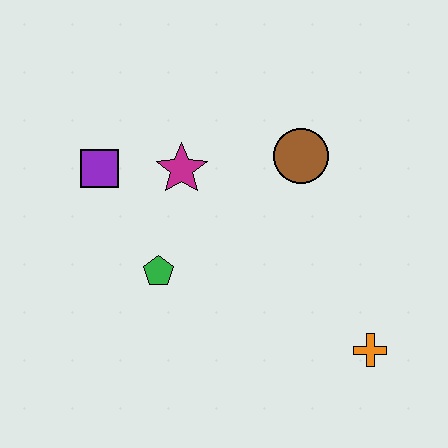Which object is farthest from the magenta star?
The orange cross is farthest from the magenta star.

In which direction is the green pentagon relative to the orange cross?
The green pentagon is to the left of the orange cross.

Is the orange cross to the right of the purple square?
Yes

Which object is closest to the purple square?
The magenta star is closest to the purple square.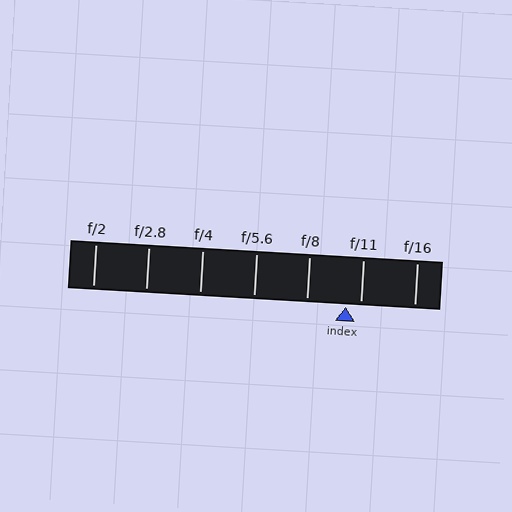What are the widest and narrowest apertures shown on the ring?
The widest aperture shown is f/2 and the narrowest is f/16.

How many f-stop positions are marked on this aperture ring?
There are 7 f-stop positions marked.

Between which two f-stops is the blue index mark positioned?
The index mark is between f/8 and f/11.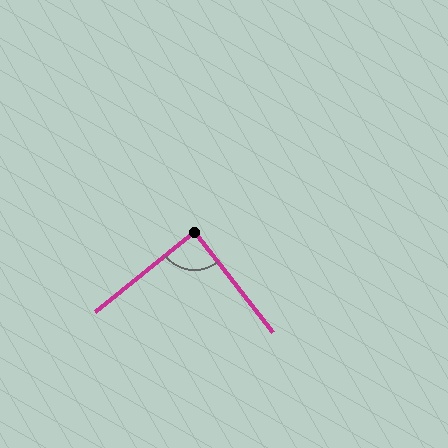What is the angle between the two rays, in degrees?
Approximately 90 degrees.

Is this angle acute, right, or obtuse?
It is approximately a right angle.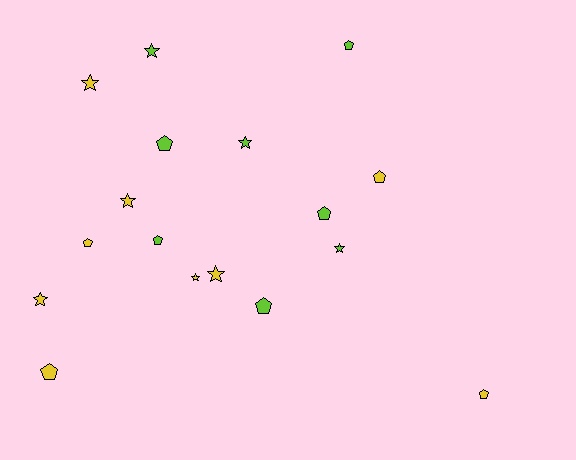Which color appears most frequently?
Yellow, with 9 objects.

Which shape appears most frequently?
Pentagon, with 9 objects.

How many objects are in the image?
There are 17 objects.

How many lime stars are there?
There are 3 lime stars.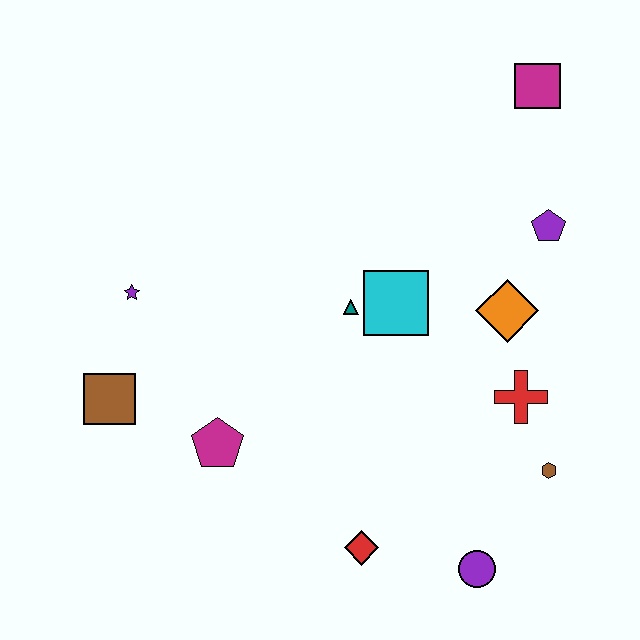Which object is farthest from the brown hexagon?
The purple star is farthest from the brown hexagon.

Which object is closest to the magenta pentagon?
The brown square is closest to the magenta pentagon.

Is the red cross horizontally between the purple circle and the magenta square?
Yes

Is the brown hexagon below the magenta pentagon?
Yes